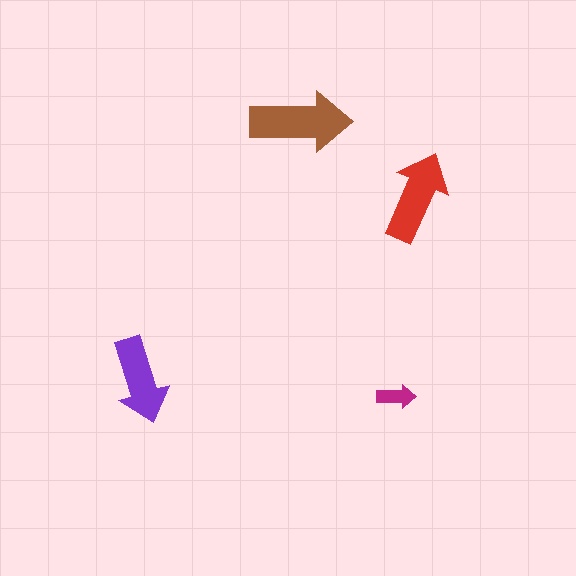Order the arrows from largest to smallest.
the brown one, the red one, the purple one, the magenta one.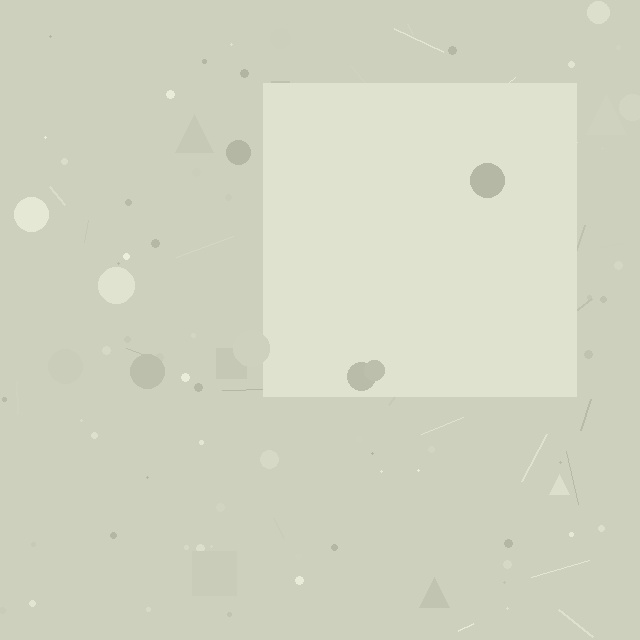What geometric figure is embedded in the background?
A square is embedded in the background.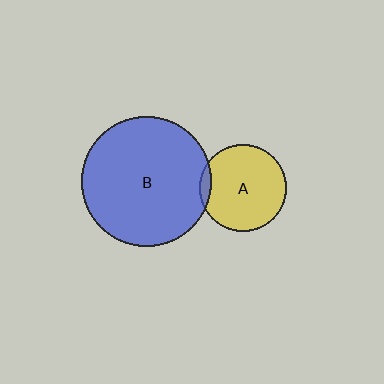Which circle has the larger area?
Circle B (blue).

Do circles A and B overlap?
Yes.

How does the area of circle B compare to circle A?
Approximately 2.2 times.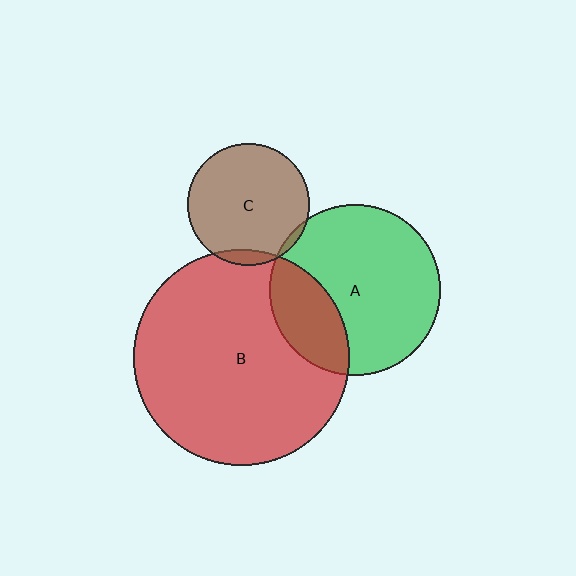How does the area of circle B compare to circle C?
Approximately 3.1 times.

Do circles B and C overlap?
Yes.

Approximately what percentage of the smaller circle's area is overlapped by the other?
Approximately 5%.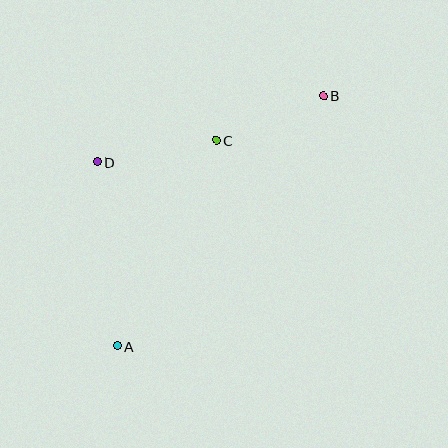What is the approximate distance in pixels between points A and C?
The distance between A and C is approximately 228 pixels.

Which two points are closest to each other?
Points B and C are closest to each other.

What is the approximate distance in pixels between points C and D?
The distance between C and D is approximately 121 pixels.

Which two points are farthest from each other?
Points A and B are farthest from each other.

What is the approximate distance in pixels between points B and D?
The distance between B and D is approximately 236 pixels.